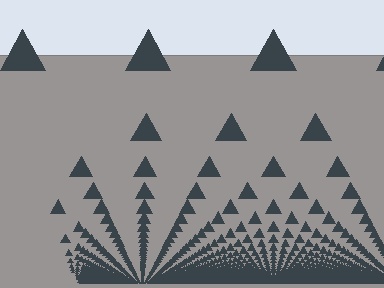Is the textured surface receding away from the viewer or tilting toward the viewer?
The surface appears to tilt toward the viewer. Texture elements get larger and sparser toward the top.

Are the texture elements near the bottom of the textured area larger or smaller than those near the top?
Smaller. The gradient is inverted — elements near the bottom are smaller and denser.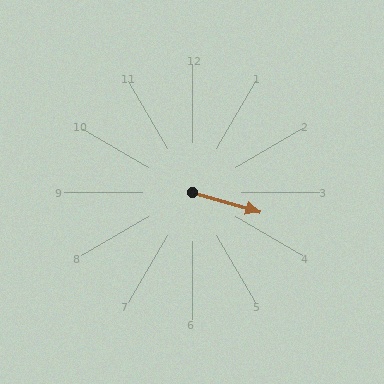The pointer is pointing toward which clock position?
Roughly 4 o'clock.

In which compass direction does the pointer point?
East.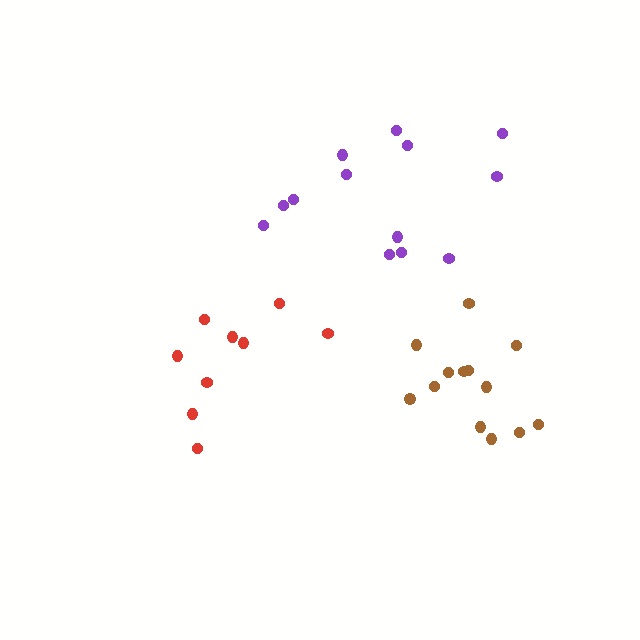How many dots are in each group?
Group 1: 9 dots, Group 2: 13 dots, Group 3: 13 dots (35 total).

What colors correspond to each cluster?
The clusters are colored: red, brown, purple.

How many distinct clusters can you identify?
There are 3 distinct clusters.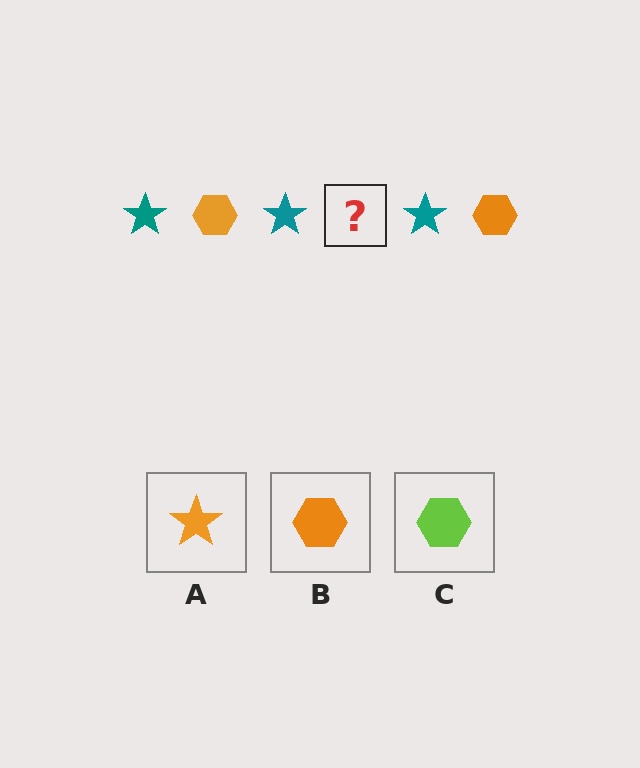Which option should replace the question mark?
Option B.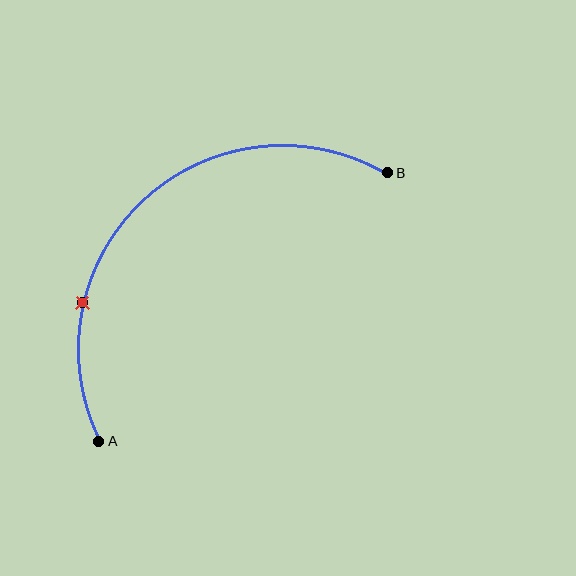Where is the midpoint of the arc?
The arc midpoint is the point on the curve farthest from the straight line joining A and B. It sits above and to the left of that line.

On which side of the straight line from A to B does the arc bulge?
The arc bulges above and to the left of the straight line connecting A and B.